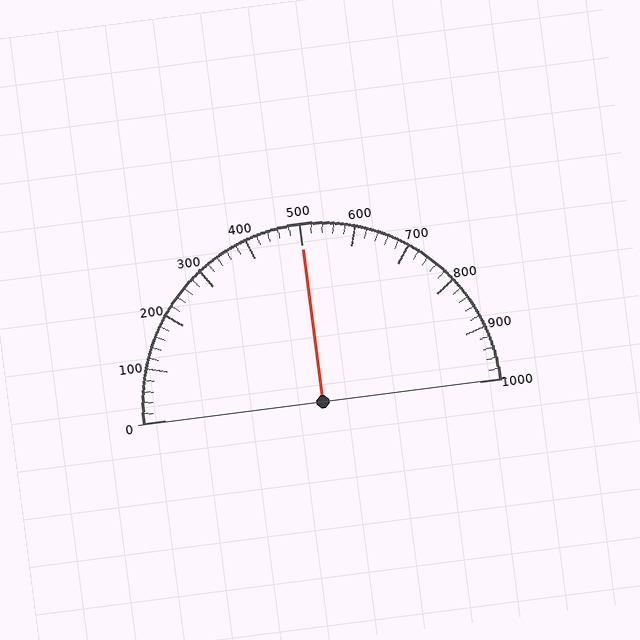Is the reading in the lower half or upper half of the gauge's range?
The reading is in the upper half of the range (0 to 1000).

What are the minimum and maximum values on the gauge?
The gauge ranges from 0 to 1000.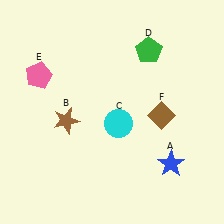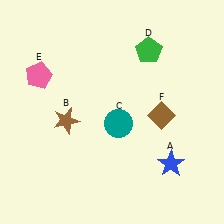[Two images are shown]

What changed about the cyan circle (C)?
In Image 1, C is cyan. In Image 2, it changed to teal.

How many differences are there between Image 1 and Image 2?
There is 1 difference between the two images.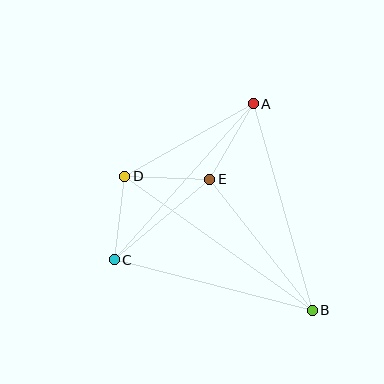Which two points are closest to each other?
Points C and D are closest to each other.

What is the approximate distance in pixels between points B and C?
The distance between B and C is approximately 204 pixels.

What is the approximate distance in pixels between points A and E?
The distance between A and E is approximately 87 pixels.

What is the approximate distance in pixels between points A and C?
The distance between A and C is approximately 209 pixels.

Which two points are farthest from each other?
Points B and D are farthest from each other.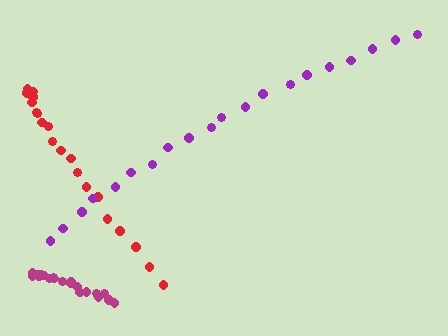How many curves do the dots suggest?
There are 3 distinct paths.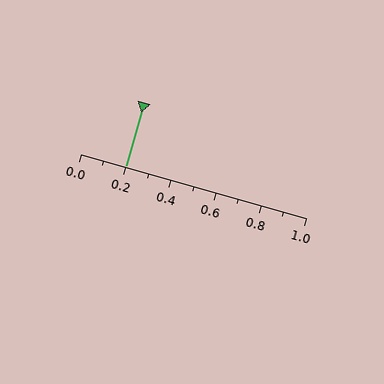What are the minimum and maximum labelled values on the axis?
The axis runs from 0.0 to 1.0.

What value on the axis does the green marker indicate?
The marker indicates approximately 0.2.